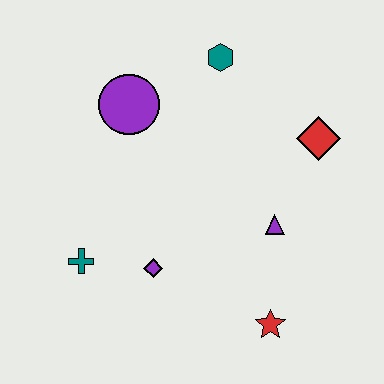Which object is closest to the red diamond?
The purple triangle is closest to the red diamond.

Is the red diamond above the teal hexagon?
No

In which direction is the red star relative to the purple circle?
The red star is below the purple circle.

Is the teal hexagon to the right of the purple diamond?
Yes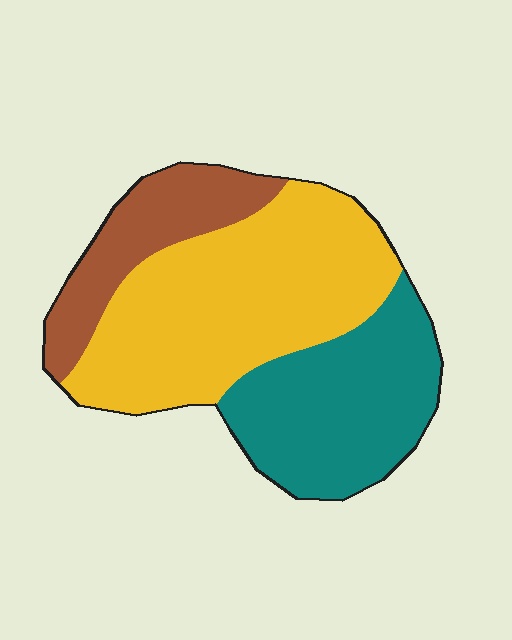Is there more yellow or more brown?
Yellow.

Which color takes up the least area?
Brown, at roughly 20%.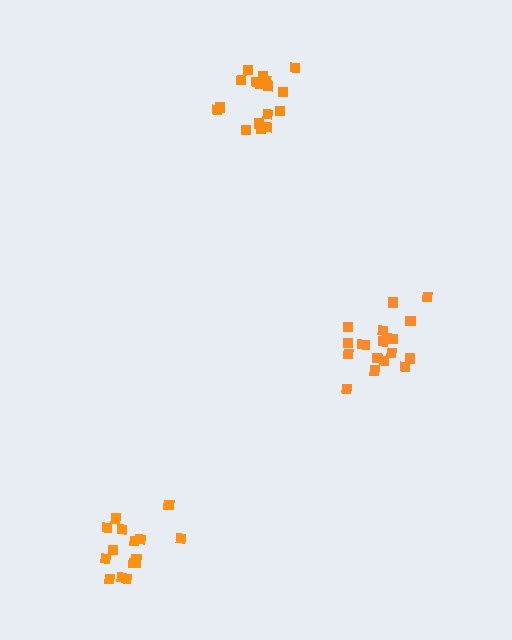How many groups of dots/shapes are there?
There are 3 groups.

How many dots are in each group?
Group 1: 19 dots, Group 2: 15 dots, Group 3: 18 dots (52 total).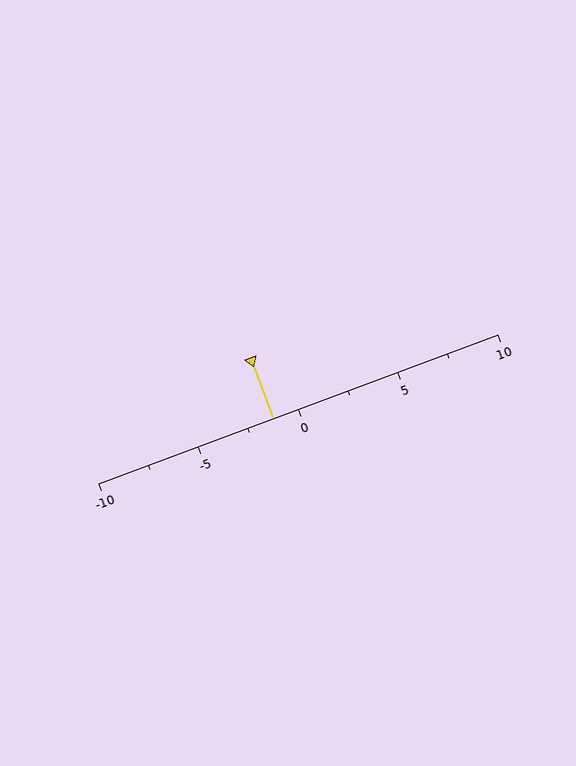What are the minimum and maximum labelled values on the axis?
The axis runs from -10 to 10.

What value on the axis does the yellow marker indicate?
The marker indicates approximately -1.2.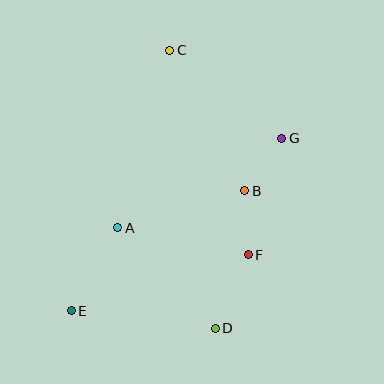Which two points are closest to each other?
Points B and F are closest to each other.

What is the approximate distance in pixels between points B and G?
The distance between B and G is approximately 65 pixels.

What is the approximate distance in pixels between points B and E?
The distance between B and E is approximately 211 pixels.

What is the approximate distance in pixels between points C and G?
The distance between C and G is approximately 142 pixels.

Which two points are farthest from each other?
Points C and D are farthest from each other.